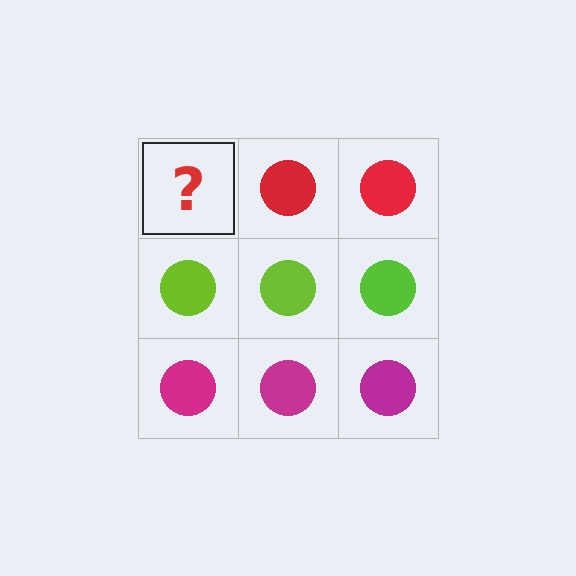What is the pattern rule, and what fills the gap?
The rule is that each row has a consistent color. The gap should be filled with a red circle.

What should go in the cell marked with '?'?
The missing cell should contain a red circle.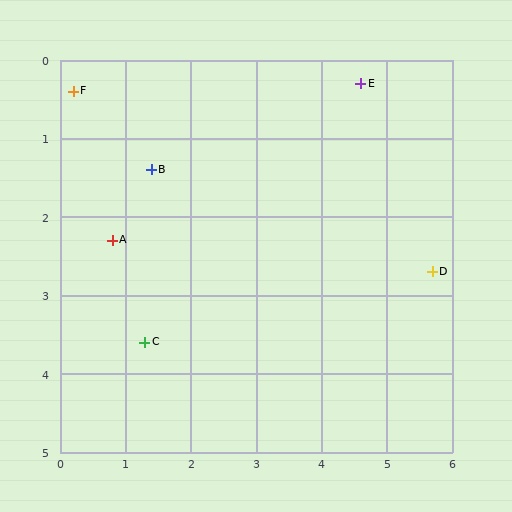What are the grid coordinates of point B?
Point B is at approximately (1.4, 1.4).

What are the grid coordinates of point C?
Point C is at approximately (1.3, 3.6).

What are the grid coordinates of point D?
Point D is at approximately (5.7, 2.7).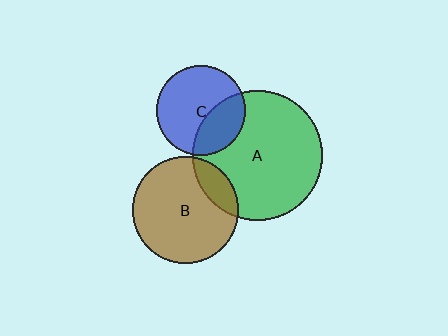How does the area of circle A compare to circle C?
Approximately 2.1 times.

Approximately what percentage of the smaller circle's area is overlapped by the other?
Approximately 35%.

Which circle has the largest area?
Circle A (green).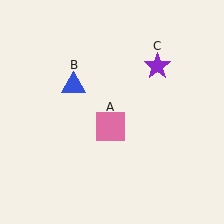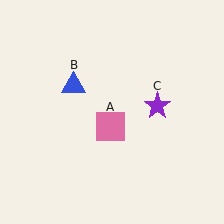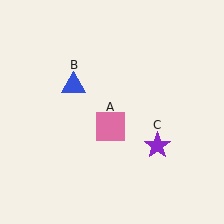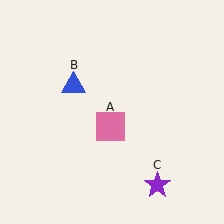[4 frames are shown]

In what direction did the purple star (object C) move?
The purple star (object C) moved down.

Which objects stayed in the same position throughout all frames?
Pink square (object A) and blue triangle (object B) remained stationary.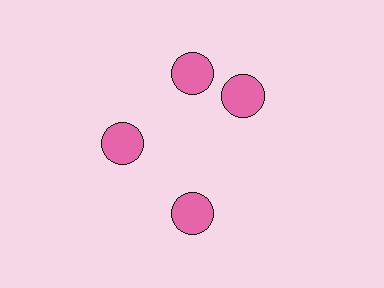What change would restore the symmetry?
The symmetry would be restored by rotating it back into even spacing with its neighbors so that all 4 circles sit at equal angles and equal distance from the center.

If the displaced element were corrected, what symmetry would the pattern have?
It would have 4-fold rotational symmetry — the pattern would map onto itself every 90 degrees.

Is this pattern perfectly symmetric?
No. The 4 pink circles are arranged in a ring, but one element near the 3 o'clock position is rotated out of alignment along the ring, breaking the 4-fold rotational symmetry.